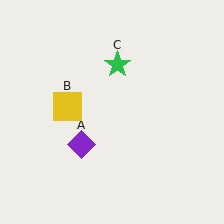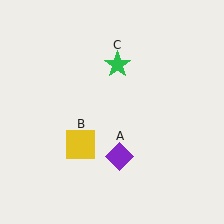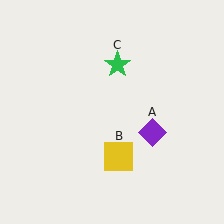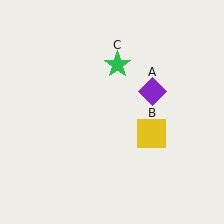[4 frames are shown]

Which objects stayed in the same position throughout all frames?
Green star (object C) remained stationary.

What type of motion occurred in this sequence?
The purple diamond (object A), yellow square (object B) rotated counterclockwise around the center of the scene.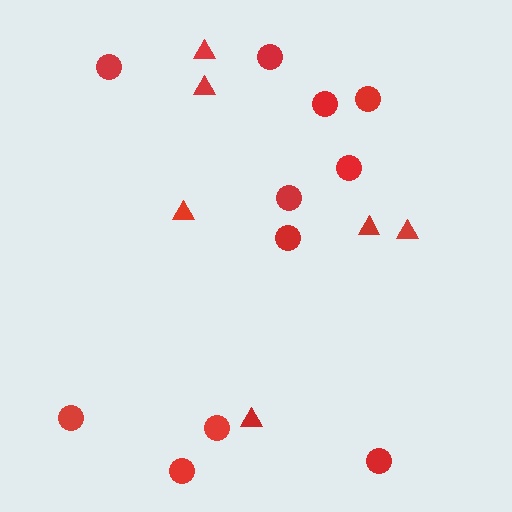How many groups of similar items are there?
There are 2 groups: one group of circles (11) and one group of triangles (6).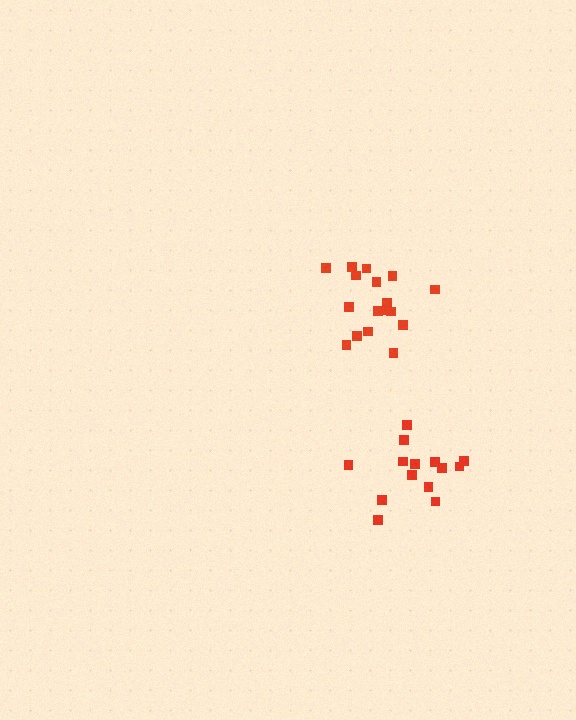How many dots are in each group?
Group 1: 14 dots, Group 2: 17 dots (31 total).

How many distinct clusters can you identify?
There are 2 distinct clusters.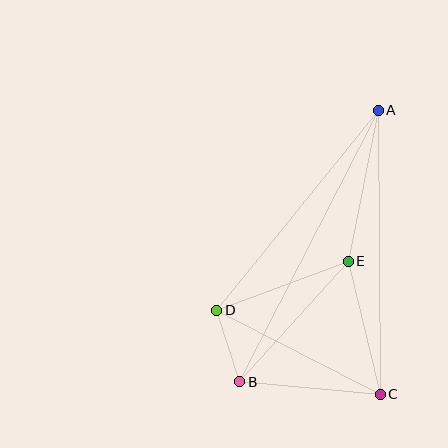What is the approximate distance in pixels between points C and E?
The distance between C and E is approximately 137 pixels.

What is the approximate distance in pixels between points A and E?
The distance between A and E is approximately 154 pixels.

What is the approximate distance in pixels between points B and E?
The distance between B and E is approximately 162 pixels.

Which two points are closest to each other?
Points B and D are closest to each other.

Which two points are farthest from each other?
Points A and B are farthest from each other.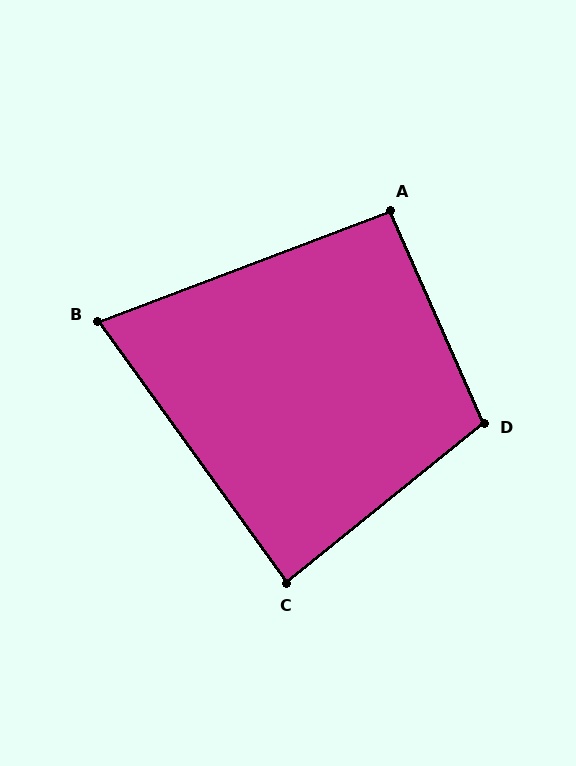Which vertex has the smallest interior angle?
B, at approximately 75 degrees.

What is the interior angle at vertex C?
Approximately 87 degrees (approximately right).